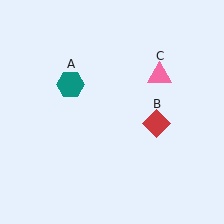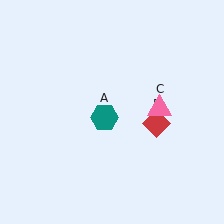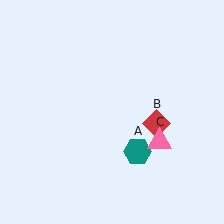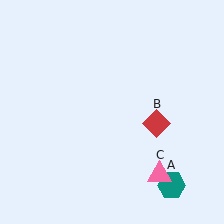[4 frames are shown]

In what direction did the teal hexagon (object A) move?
The teal hexagon (object A) moved down and to the right.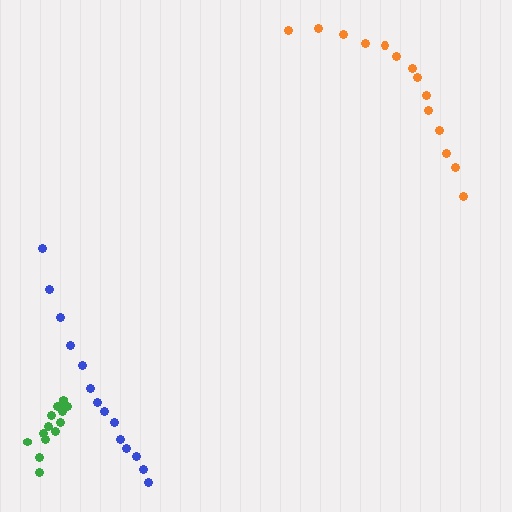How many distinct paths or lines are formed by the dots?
There are 3 distinct paths.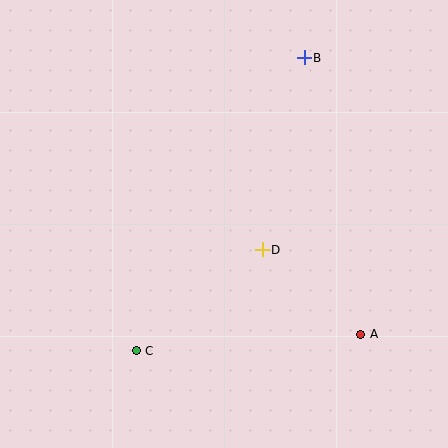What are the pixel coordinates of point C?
Point C is at (136, 351).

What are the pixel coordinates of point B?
Point B is at (304, 58).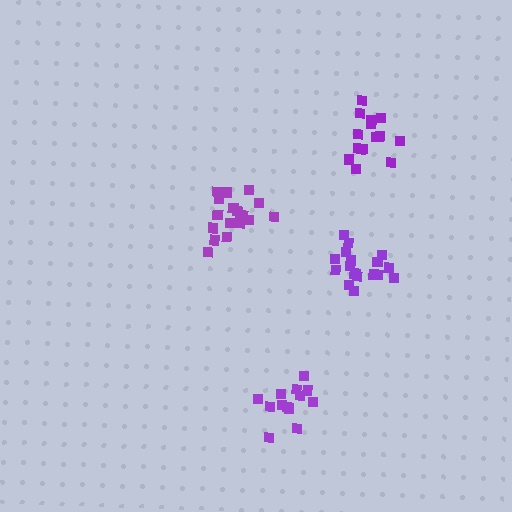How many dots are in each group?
Group 1: 13 dots, Group 2: 18 dots, Group 3: 18 dots, Group 4: 16 dots (65 total).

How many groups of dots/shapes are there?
There are 4 groups.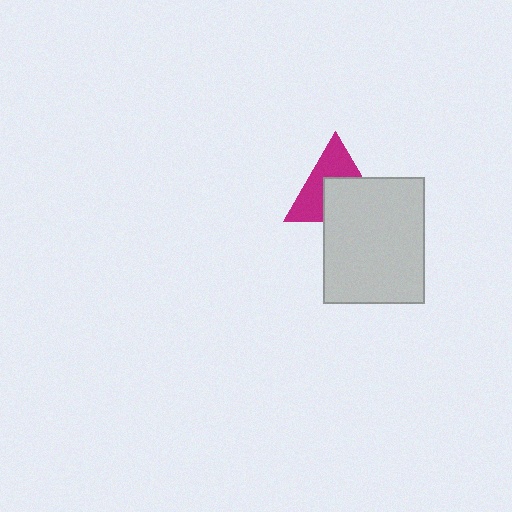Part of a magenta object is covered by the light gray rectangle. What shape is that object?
It is a triangle.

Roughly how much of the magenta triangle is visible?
About half of it is visible (roughly 52%).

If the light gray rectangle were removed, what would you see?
You would see the complete magenta triangle.